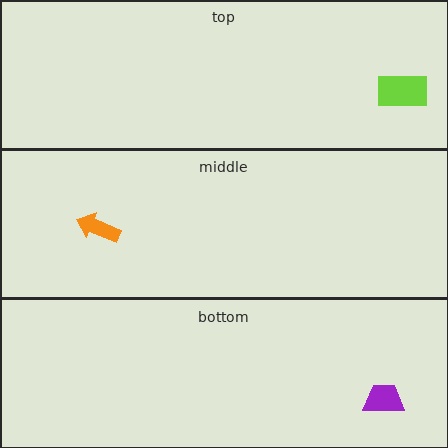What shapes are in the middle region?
The orange arrow.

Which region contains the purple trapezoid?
The bottom region.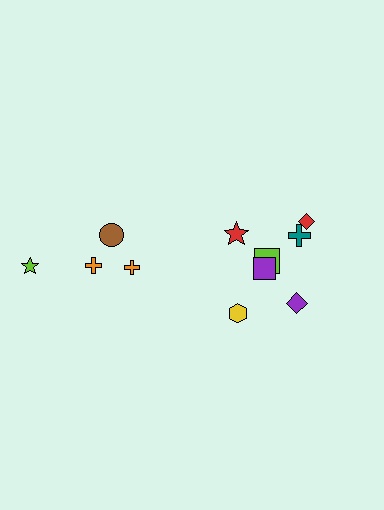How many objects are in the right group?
There are 7 objects.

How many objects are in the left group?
There are 4 objects.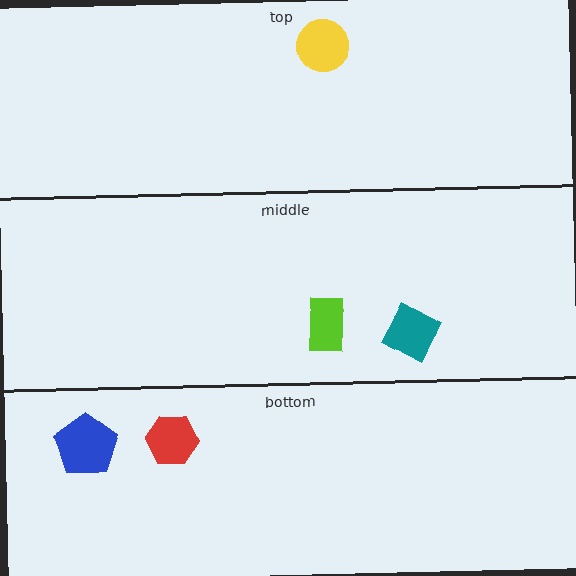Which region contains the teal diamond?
The middle region.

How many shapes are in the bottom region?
2.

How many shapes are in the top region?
1.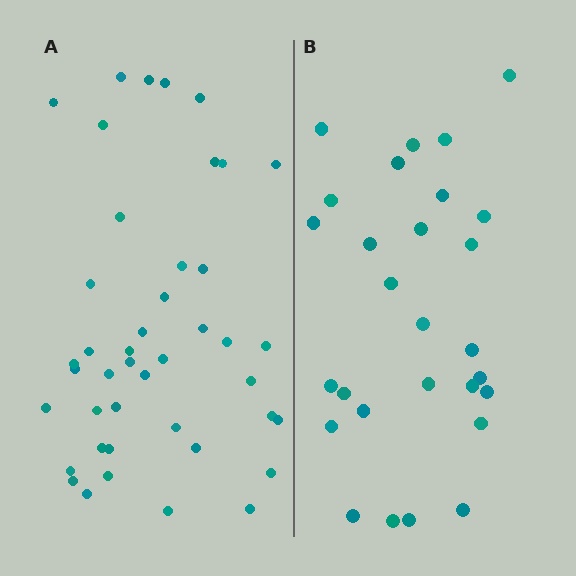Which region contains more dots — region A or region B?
Region A (the left region) has more dots.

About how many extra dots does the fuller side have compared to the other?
Region A has approximately 15 more dots than region B.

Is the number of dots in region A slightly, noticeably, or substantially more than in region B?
Region A has substantially more. The ratio is roughly 1.5 to 1.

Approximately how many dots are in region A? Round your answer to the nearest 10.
About 40 dots. (The exact count is 43, which rounds to 40.)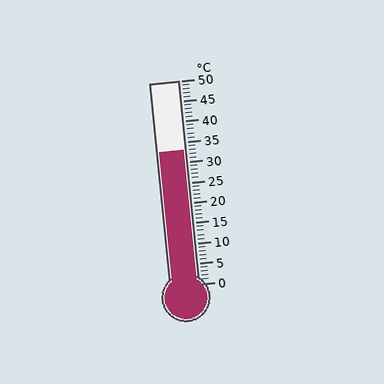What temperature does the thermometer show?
The thermometer shows approximately 33°C.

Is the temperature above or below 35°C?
The temperature is below 35°C.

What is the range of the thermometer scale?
The thermometer scale ranges from 0°C to 50°C.